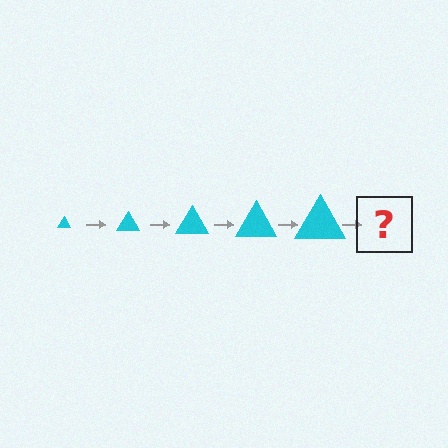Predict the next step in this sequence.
The next step is a cyan triangle, larger than the previous one.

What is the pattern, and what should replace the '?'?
The pattern is that the triangle gets progressively larger each step. The '?' should be a cyan triangle, larger than the previous one.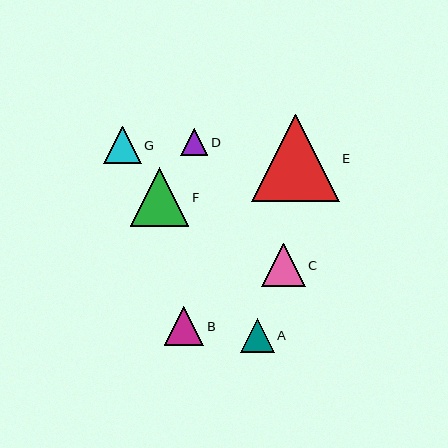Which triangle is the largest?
Triangle E is the largest with a size of approximately 87 pixels.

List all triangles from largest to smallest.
From largest to smallest: E, F, C, B, G, A, D.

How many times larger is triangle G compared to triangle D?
Triangle G is approximately 1.4 times the size of triangle D.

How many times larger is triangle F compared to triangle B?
Triangle F is approximately 1.5 times the size of triangle B.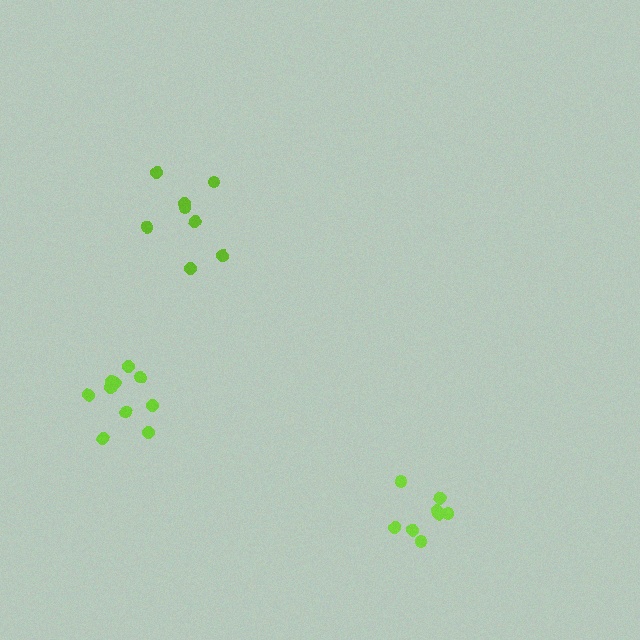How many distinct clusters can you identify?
There are 3 distinct clusters.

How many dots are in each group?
Group 1: 10 dots, Group 2: 8 dots, Group 3: 8 dots (26 total).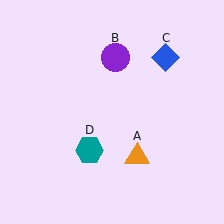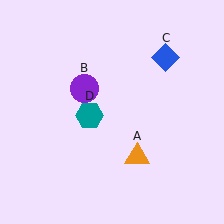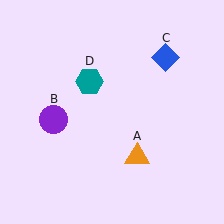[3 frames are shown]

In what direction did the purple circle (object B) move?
The purple circle (object B) moved down and to the left.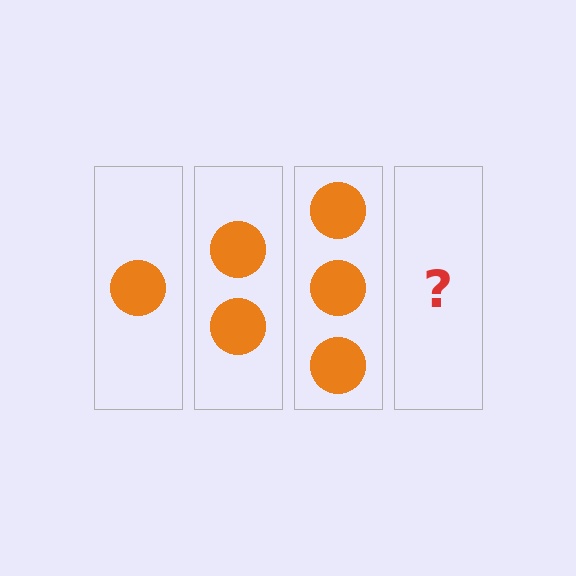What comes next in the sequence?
The next element should be 4 circles.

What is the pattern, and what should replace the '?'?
The pattern is that each step adds one more circle. The '?' should be 4 circles.